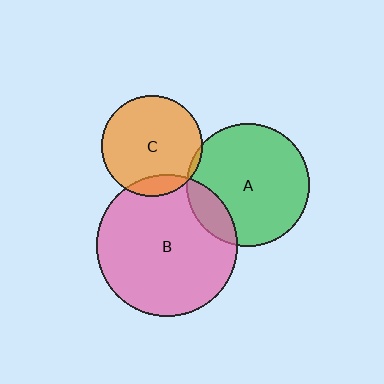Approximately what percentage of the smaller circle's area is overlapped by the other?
Approximately 5%.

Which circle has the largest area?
Circle B (pink).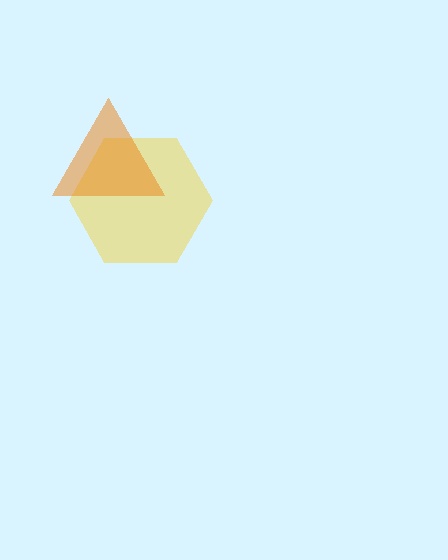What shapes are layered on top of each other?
The layered shapes are: a yellow hexagon, an orange triangle.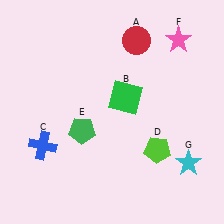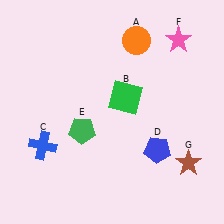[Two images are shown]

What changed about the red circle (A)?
In Image 1, A is red. In Image 2, it changed to orange.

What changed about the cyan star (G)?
In Image 1, G is cyan. In Image 2, it changed to brown.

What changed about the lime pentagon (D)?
In Image 1, D is lime. In Image 2, it changed to blue.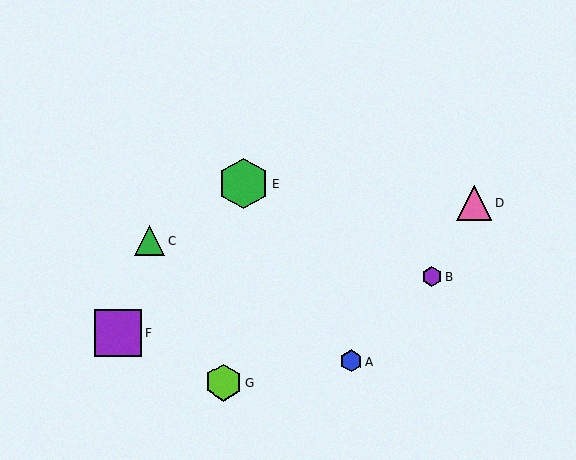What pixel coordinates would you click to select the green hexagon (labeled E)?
Click at (243, 183) to select the green hexagon E.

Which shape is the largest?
The green hexagon (labeled E) is the largest.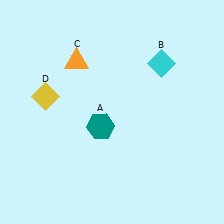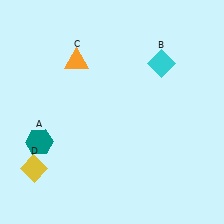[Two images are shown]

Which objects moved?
The objects that moved are: the teal hexagon (A), the yellow diamond (D).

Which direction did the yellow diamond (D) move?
The yellow diamond (D) moved down.